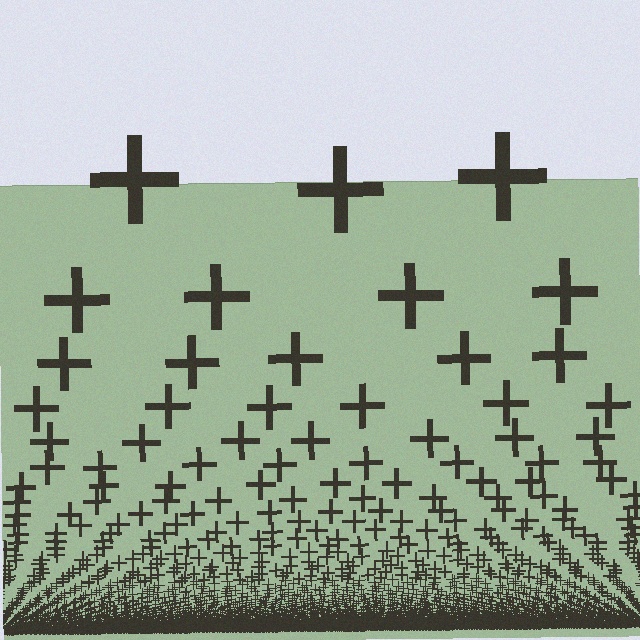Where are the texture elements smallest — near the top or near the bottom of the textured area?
Near the bottom.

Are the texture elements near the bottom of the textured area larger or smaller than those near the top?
Smaller. The gradient is inverted — elements near the bottom are smaller and denser.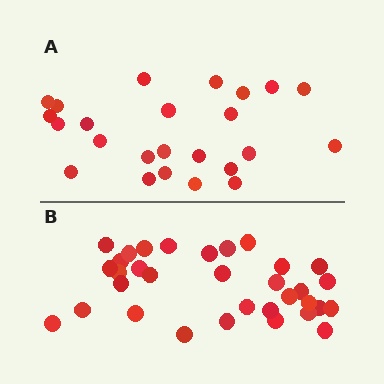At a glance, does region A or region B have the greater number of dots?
Region B (the bottom region) has more dots.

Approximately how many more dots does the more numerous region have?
Region B has roughly 8 or so more dots than region A.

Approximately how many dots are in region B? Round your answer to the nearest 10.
About 30 dots. (The exact count is 33, which rounds to 30.)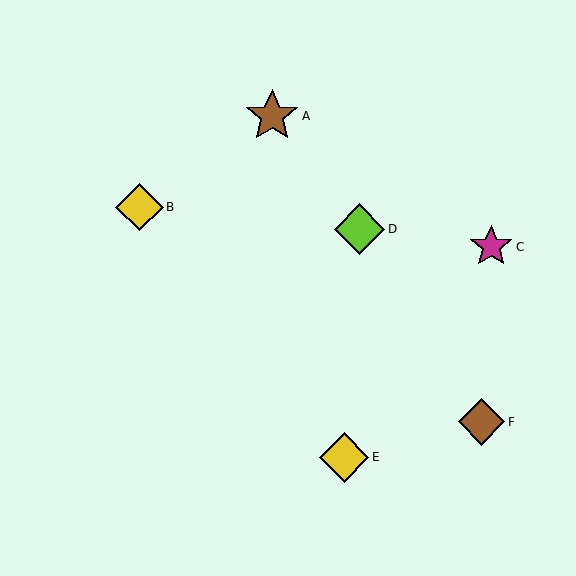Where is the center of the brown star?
The center of the brown star is at (272, 116).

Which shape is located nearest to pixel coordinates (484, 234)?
The magenta star (labeled C) at (491, 247) is nearest to that location.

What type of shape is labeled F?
Shape F is a brown diamond.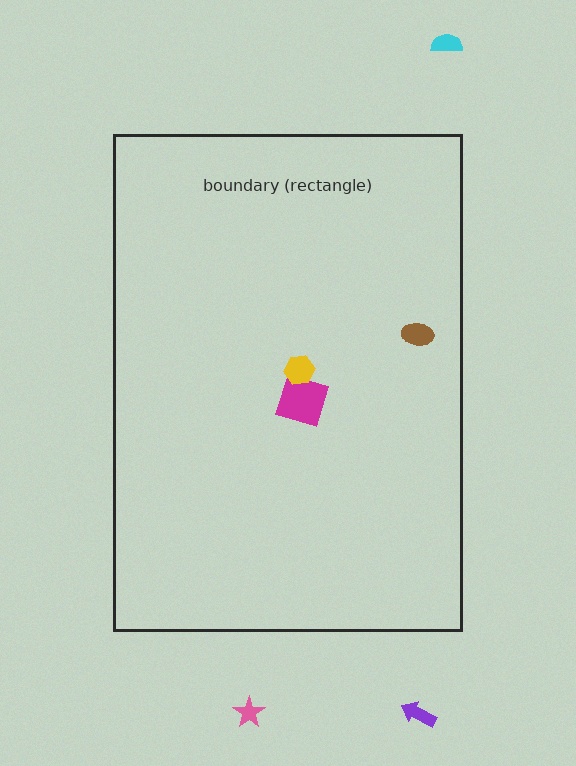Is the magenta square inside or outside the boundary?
Inside.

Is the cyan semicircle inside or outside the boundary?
Outside.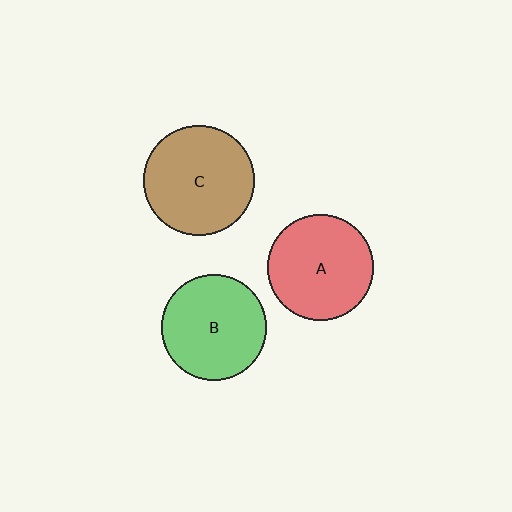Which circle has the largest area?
Circle C (brown).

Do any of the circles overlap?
No, none of the circles overlap.